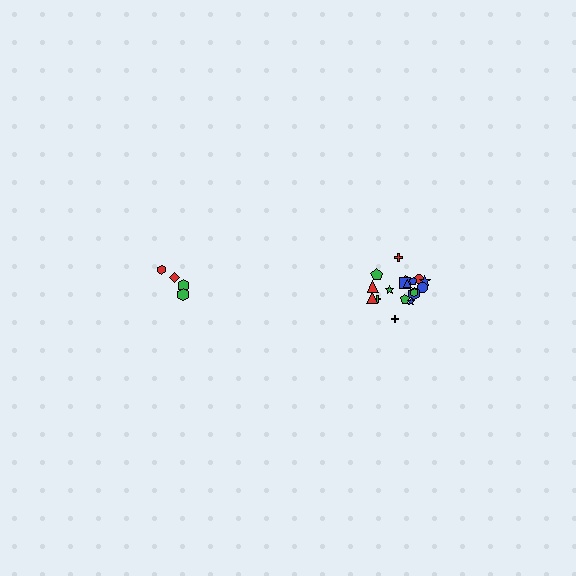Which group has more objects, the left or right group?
The right group.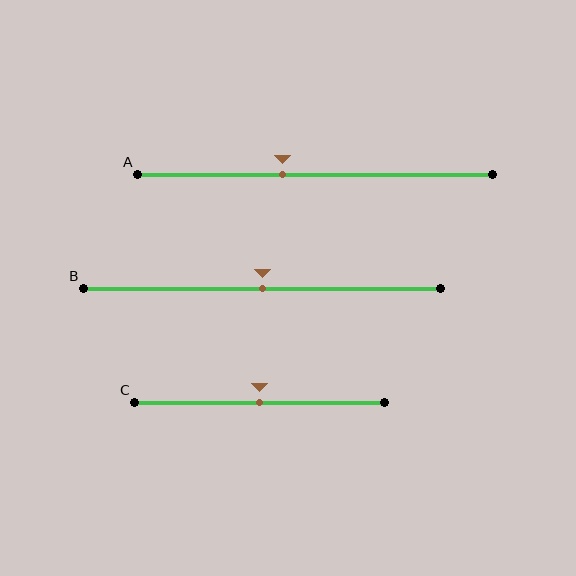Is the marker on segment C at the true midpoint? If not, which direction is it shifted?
Yes, the marker on segment C is at the true midpoint.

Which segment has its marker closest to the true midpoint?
Segment B has its marker closest to the true midpoint.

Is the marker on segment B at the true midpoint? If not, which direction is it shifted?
Yes, the marker on segment B is at the true midpoint.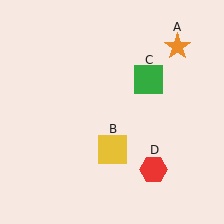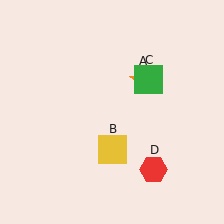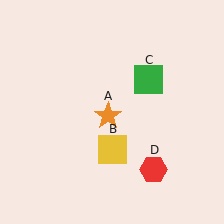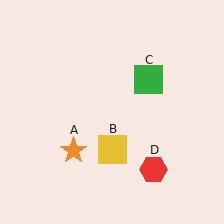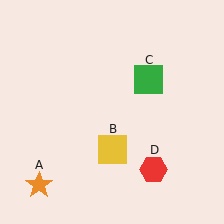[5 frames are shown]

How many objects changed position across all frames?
1 object changed position: orange star (object A).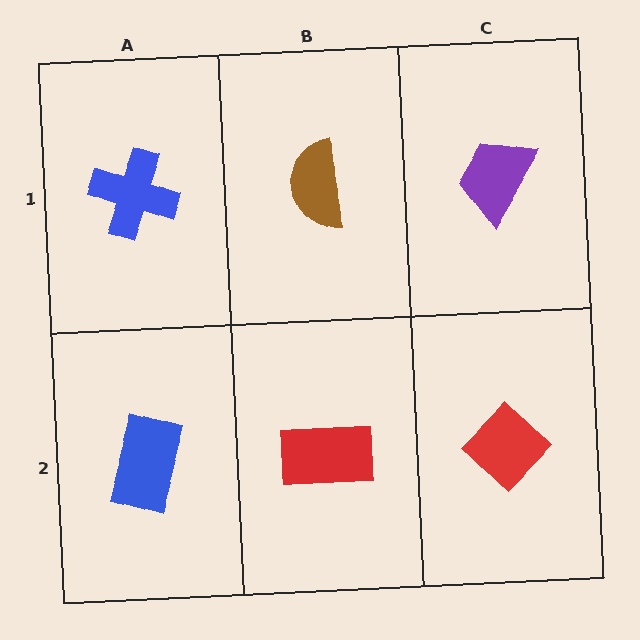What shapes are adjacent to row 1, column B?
A red rectangle (row 2, column B), a blue cross (row 1, column A), a purple trapezoid (row 1, column C).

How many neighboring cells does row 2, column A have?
2.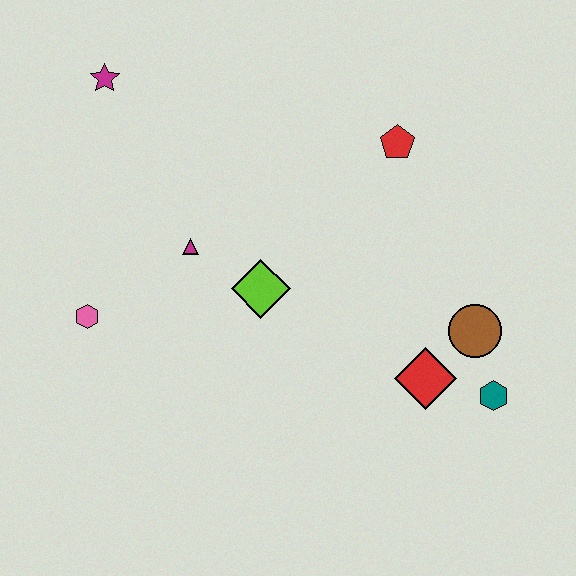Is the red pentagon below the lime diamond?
No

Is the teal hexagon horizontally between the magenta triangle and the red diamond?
No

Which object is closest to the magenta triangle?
The lime diamond is closest to the magenta triangle.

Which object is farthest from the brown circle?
The magenta star is farthest from the brown circle.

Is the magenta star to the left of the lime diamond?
Yes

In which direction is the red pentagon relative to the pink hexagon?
The red pentagon is to the right of the pink hexagon.